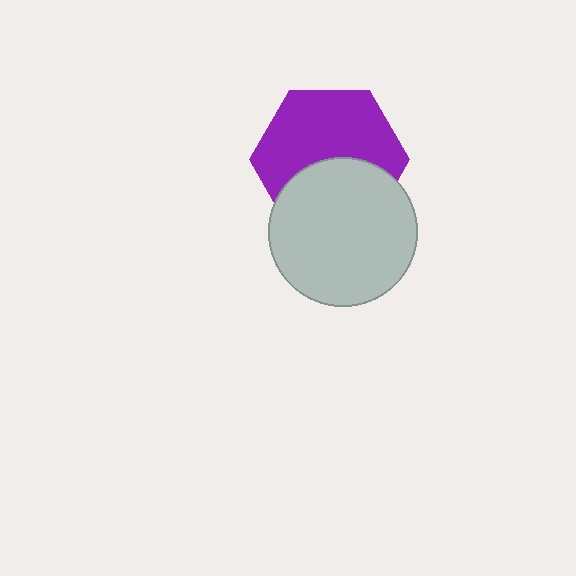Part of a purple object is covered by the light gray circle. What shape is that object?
It is a hexagon.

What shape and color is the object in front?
The object in front is a light gray circle.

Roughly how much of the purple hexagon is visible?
About half of it is visible (roughly 60%).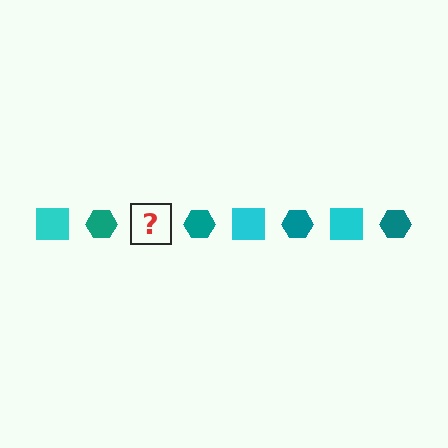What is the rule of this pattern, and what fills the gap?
The rule is that the pattern alternates between cyan square and teal hexagon. The gap should be filled with a cyan square.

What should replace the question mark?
The question mark should be replaced with a cyan square.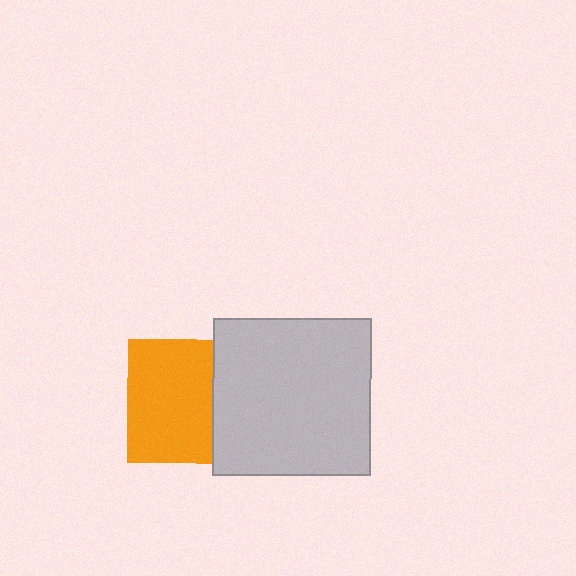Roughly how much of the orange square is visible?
Most of it is visible (roughly 69%).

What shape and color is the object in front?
The object in front is a light gray square.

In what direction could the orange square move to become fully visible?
The orange square could move left. That would shift it out from behind the light gray square entirely.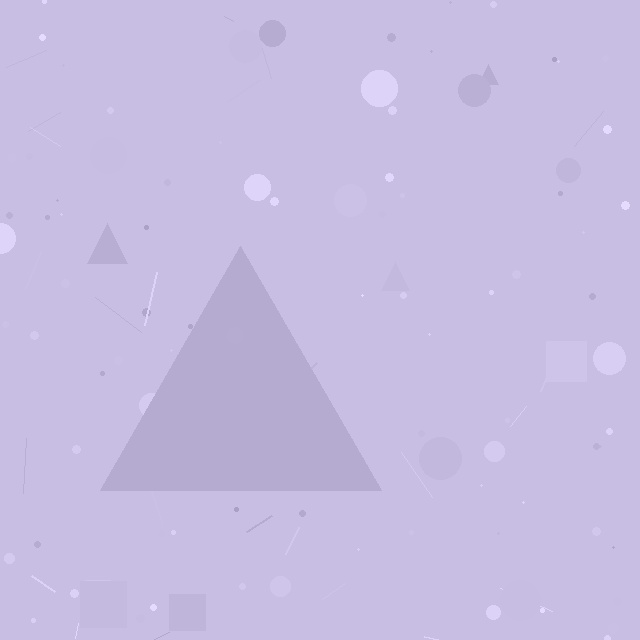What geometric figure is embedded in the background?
A triangle is embedded in the background.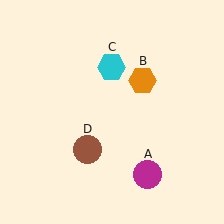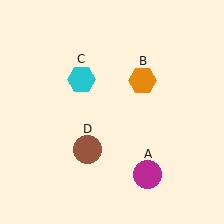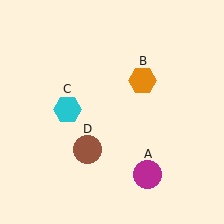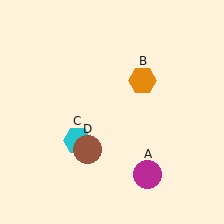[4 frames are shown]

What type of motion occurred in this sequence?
The cyan hexagon (object C) rotated counterclockwise around the center of the scene.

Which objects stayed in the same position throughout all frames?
Magenta circle (object A) and orange hexagon (object B) and brown circle (object D) remained stationary.